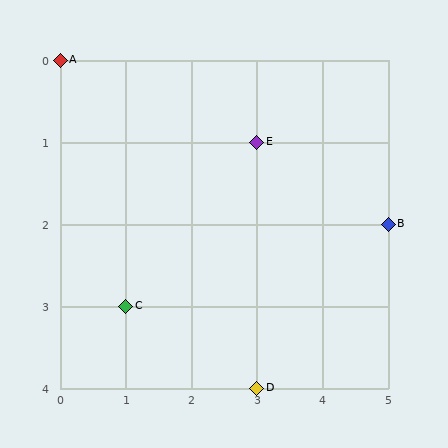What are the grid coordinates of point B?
Point B is at grid coordinates (5, 2).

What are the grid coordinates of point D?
Point D is at grid coordinates (3, 4).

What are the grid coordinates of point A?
Point A is at grid coordinates (0, 0).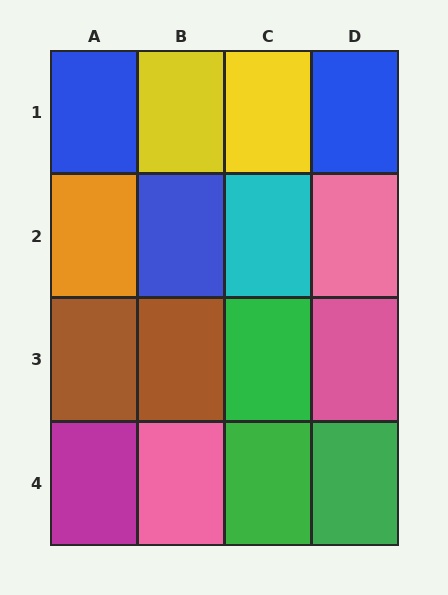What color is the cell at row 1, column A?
Blue.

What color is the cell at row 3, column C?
Green.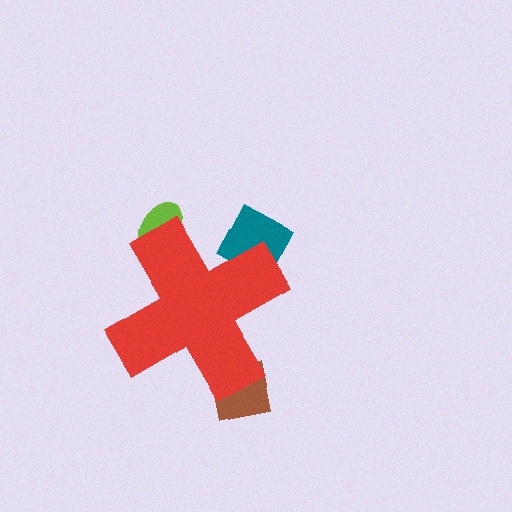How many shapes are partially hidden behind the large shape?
3 shapes are partially hidden.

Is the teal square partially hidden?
Yes, the teal square is partially hidden behind the red cross.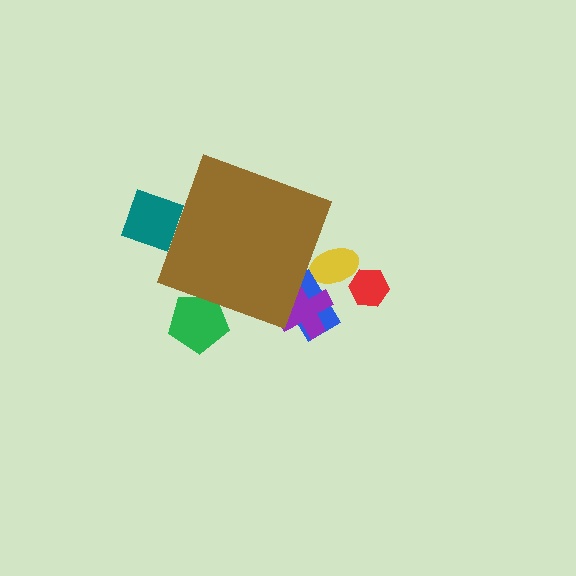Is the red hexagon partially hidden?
No, the red hexagon is fully visible.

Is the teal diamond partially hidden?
Yes, the teal diamond is partially hidden behind the brown diamond.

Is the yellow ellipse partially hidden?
Yes, the yellow ellipse is partially hidden behind the brown diamond.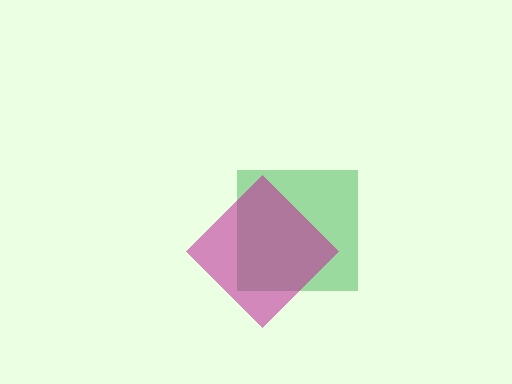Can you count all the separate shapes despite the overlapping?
Yes, there are 2 separate shapes.